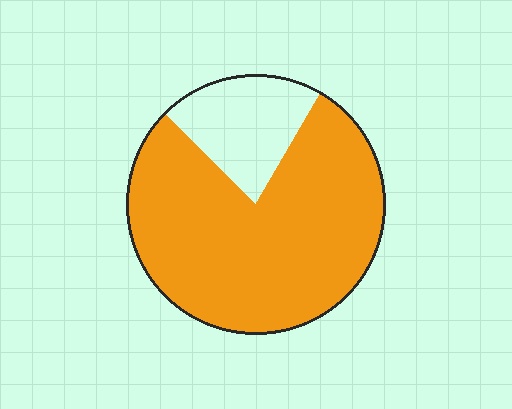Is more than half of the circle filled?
Yes.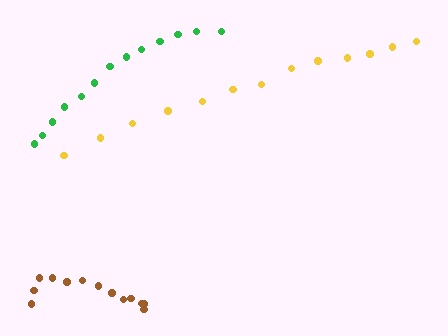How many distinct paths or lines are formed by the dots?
There are 3 distinct paths.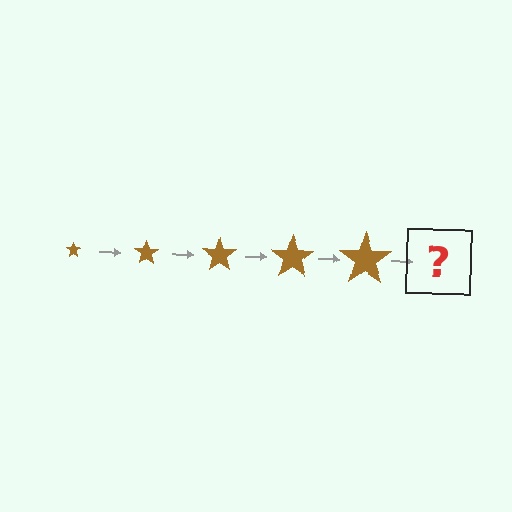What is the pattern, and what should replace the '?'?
The pattern is that the star gets progressively larger each step. The '?' should be a brown star, larger than the previous one.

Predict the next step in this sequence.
The next step is a brown star, larger than the previous one.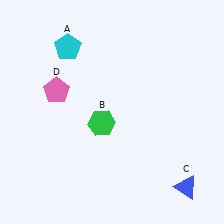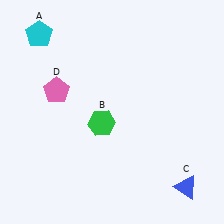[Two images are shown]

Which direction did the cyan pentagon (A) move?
The cyan pentagon (A) moved left.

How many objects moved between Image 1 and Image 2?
1 object moved between the two images.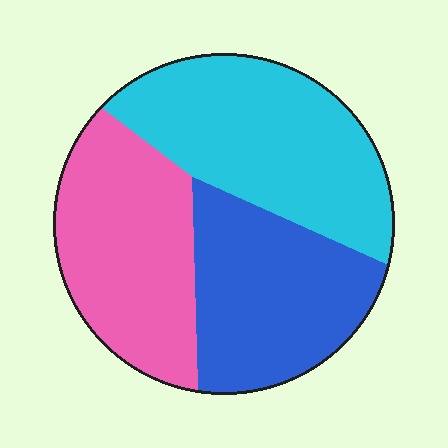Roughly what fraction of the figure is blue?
Blue takes up about one third (1/3) of the figure.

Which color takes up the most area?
Cyan, at roughly 35%.